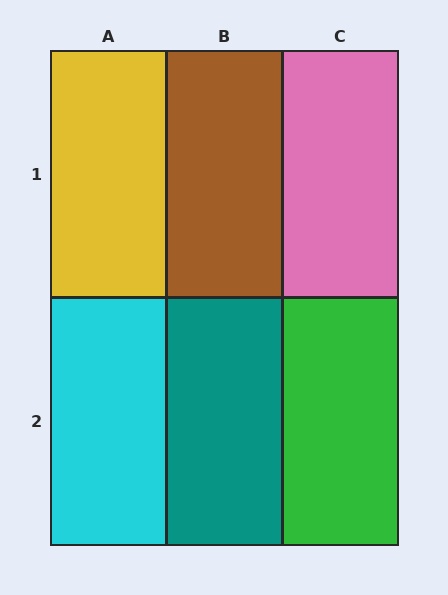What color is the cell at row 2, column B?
Teal.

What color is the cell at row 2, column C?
Green.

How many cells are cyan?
1 cell is cyan.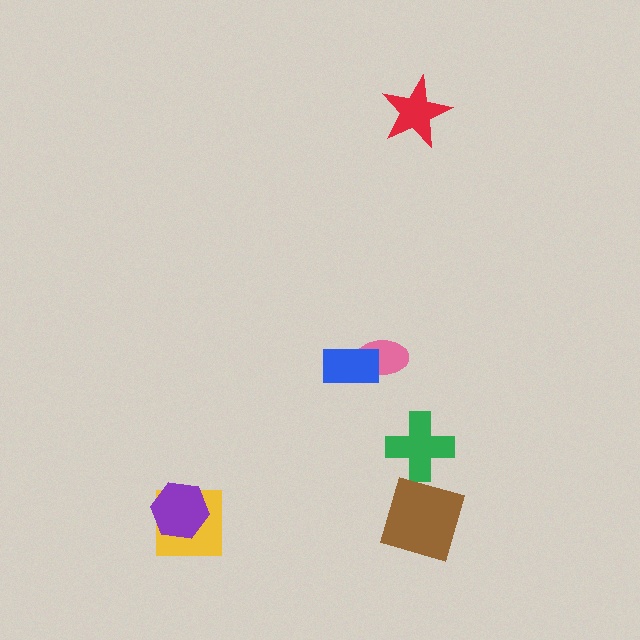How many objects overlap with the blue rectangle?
1 object overlaps with the blue rectangle.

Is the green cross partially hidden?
No, no other shape covers it.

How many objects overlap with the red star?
0 objects overlap with the red star.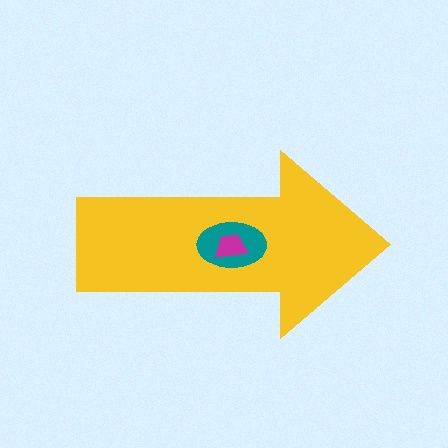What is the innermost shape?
The magenta trapezoid.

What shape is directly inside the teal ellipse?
The magenta trapezoid.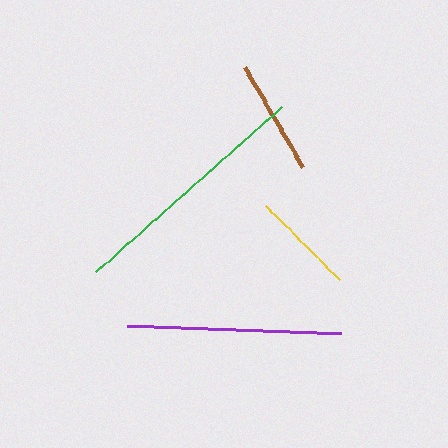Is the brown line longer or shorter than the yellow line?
The brown line is longer than the yellow line.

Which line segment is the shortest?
The yellow line is the shortest at approximately 105 pixels.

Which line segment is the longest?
The green line is the longest at approximately 249 pixels.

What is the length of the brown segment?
The brown segment is approximately 116 pixels long.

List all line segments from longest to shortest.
From longest to shortest: green, purple, brown, yellow.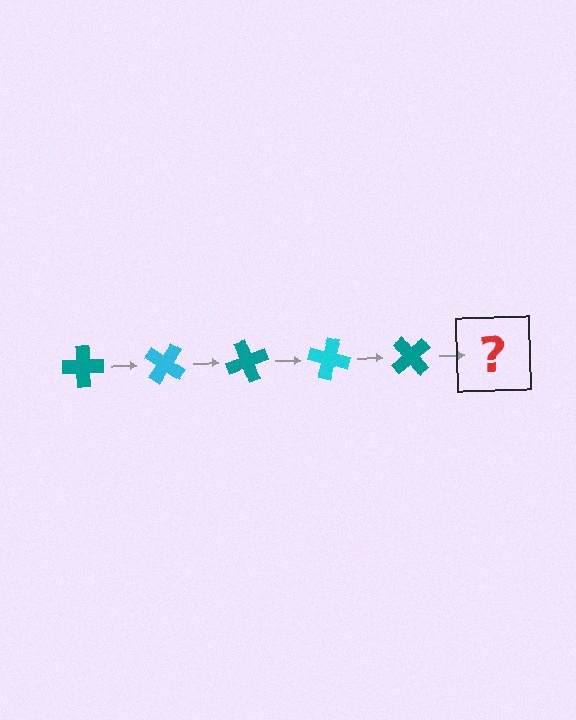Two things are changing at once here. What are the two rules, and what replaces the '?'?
The two rules are that it rotates 35 degrees each step and the color cycles through teal and cyan. The '?' should be a cyan cross, rotated 175 degrees from the start.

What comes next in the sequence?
The next element should be a cyan cross, rotated 175 degrees from the start.